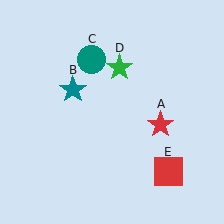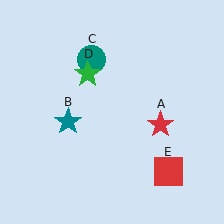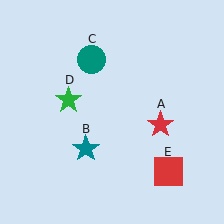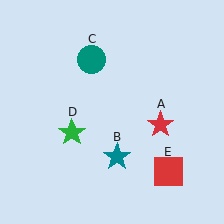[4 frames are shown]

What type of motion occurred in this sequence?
The teal star (object B), green star (object D) rotated counterclockwise around the center of the scene.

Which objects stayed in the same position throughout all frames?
Red star (object A) and teal circle (object C) and red square (object E) remained stationary.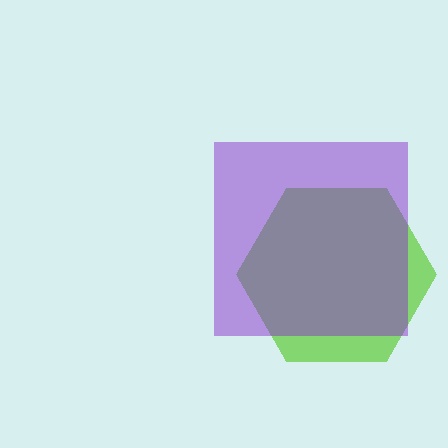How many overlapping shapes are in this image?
There are 2 overlapping shapes in the image.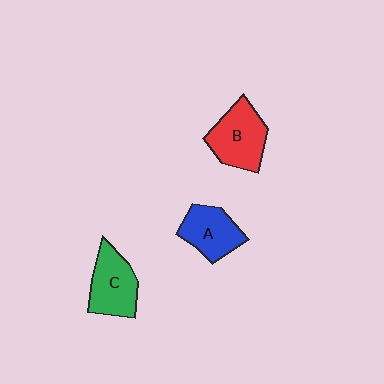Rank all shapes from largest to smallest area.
From largest to smallest: B (red), C (green), A (blue).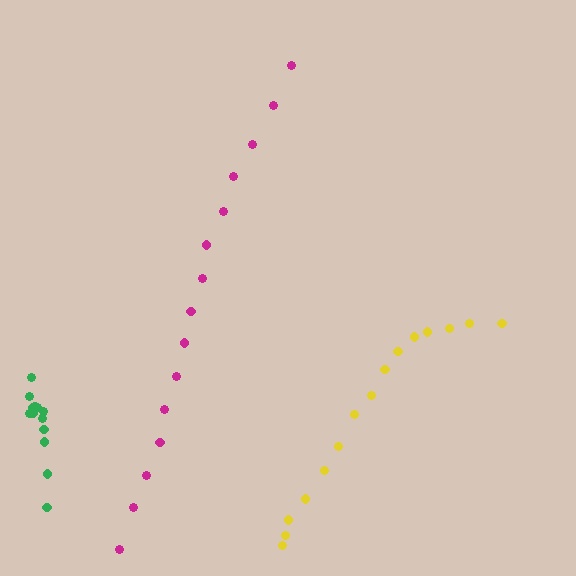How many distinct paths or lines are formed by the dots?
There are 3 distinct paths.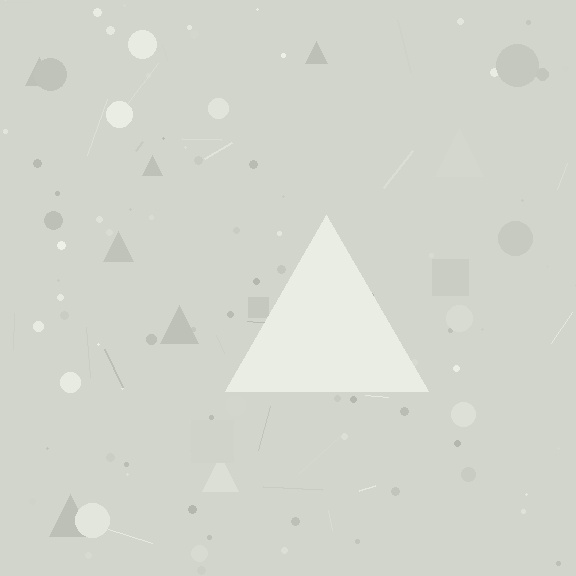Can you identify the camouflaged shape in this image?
The camouflaged shape is a triangle.